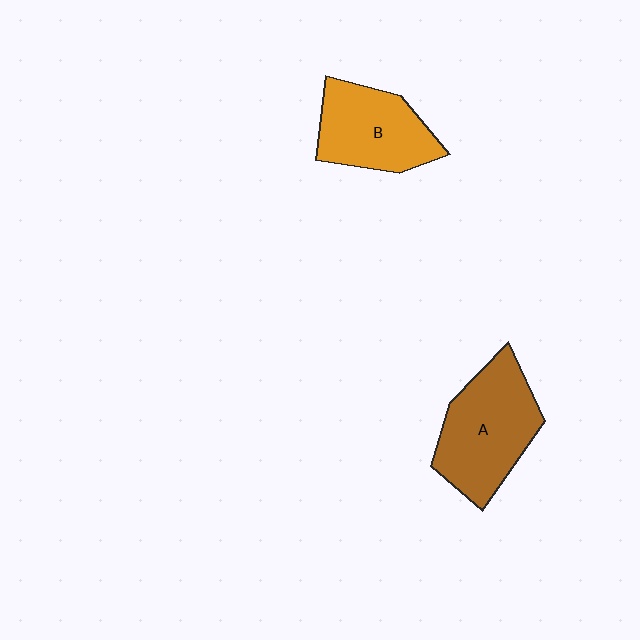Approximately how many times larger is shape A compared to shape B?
Approximately 1.2 times.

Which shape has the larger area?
Shape A (brown).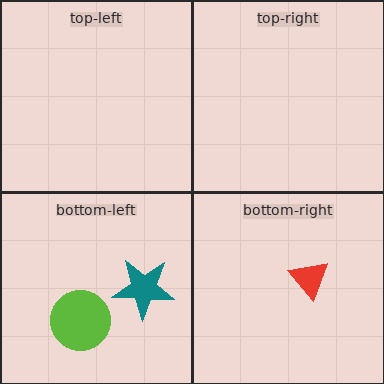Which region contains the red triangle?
The bottom-right region.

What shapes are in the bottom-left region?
The lime circle, the teal star.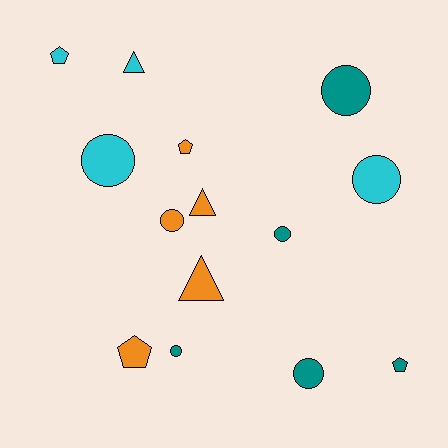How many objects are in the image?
There are 14 objects.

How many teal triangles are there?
There are no teal triangles.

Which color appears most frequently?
Teal, with 5 objects.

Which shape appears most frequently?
Circle, with 7 objects.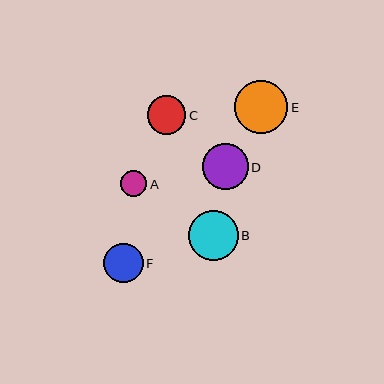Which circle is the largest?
Circle E is the largest with a size of approximately 53 pixels.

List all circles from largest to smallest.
From largest to smallest: E, B, D, F, C, A.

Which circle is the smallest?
Circle A is the smallest with a size of approximately 26 pixels.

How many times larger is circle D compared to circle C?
Circle D is approximately 1.2 times the size of circle C.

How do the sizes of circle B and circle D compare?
Circle B and circle D are approximately the same size.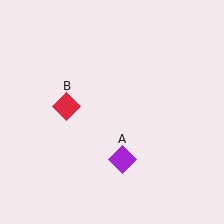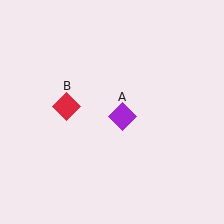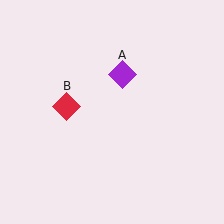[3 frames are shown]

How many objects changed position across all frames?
1 object changed position: purple diamond (object A).